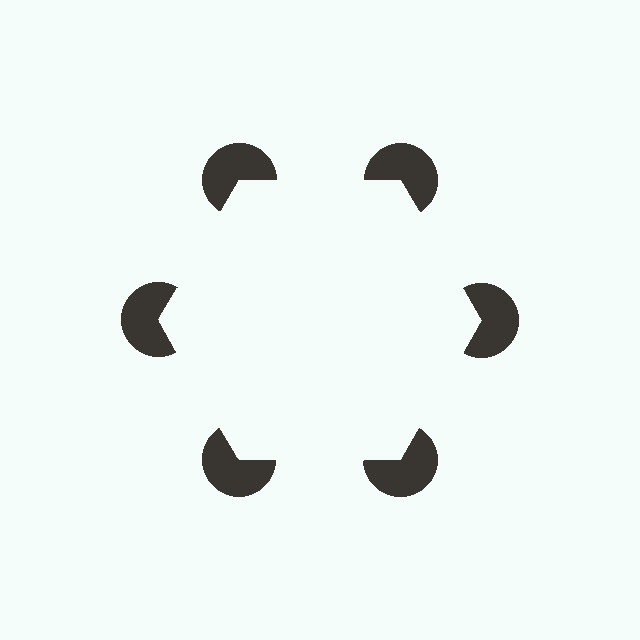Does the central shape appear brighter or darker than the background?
It typically appears slightly brighter than the background, even though no actual brightness change is drawn.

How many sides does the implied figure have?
6 sides.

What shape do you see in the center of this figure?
An illusory hexagon — its edges are inferred from the aligned wedge cuts in the pac-man discs, not physically drawn.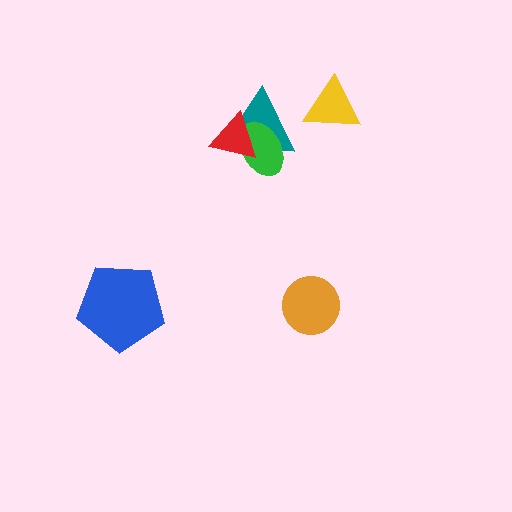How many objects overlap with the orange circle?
0 objects overlap with the orange circle.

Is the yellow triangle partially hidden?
No, no other shape covers it.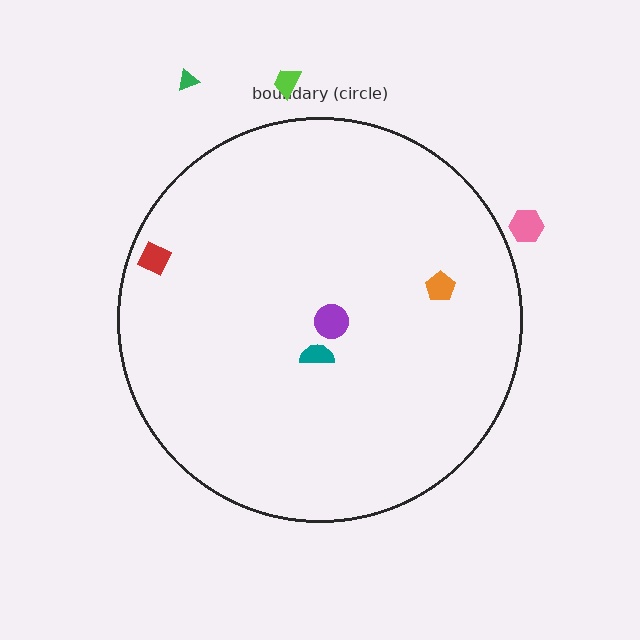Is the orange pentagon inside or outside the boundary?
Inside.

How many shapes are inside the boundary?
4 inside, 3 outside.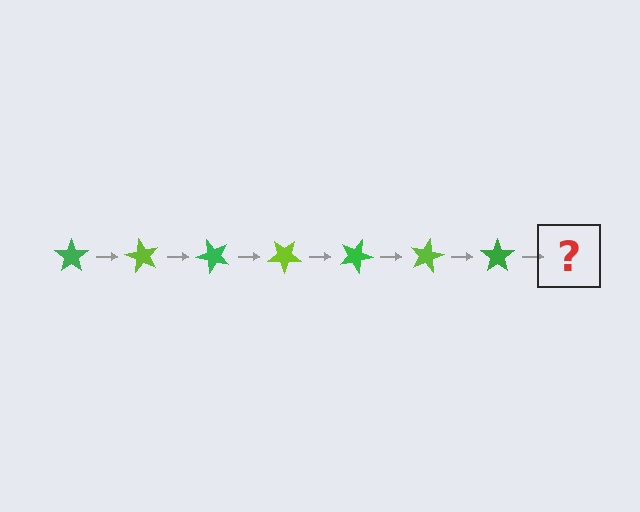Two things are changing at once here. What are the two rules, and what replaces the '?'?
The two rules are that it rotates 60 degrees each step and the color cycles through green and lime. The '?' should be a lime star, rotated 420 degrees from the start.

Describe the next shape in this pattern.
It should be a lime star, rotated 420 degrees from the start.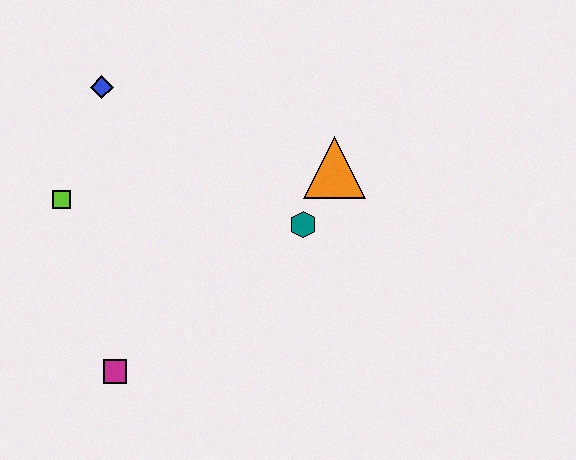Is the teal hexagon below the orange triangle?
Yes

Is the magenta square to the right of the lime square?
Yes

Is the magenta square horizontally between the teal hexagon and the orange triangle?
No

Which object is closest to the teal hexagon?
The orange triangle is closest to the teal hexagon.